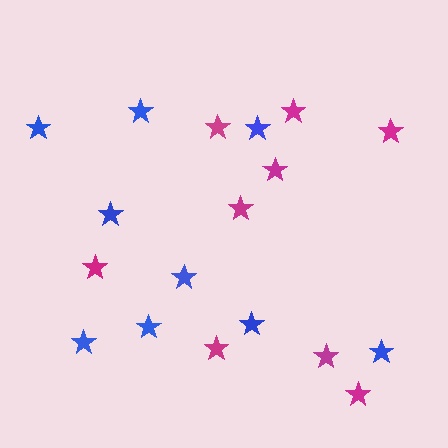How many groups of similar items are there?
There are 2 groups: one group of magenta stars (9) and one group of blue stars (9).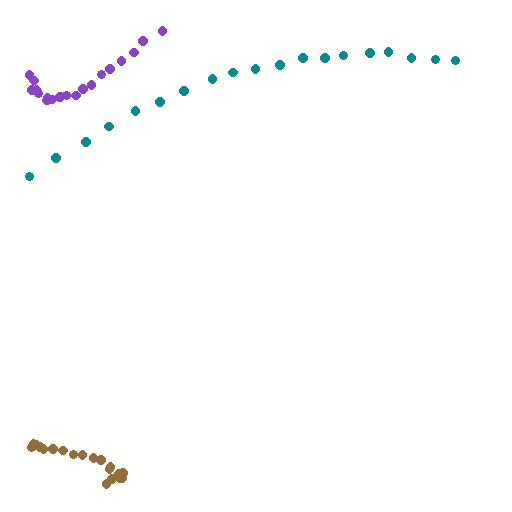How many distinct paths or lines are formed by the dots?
There are 3 distinct paths.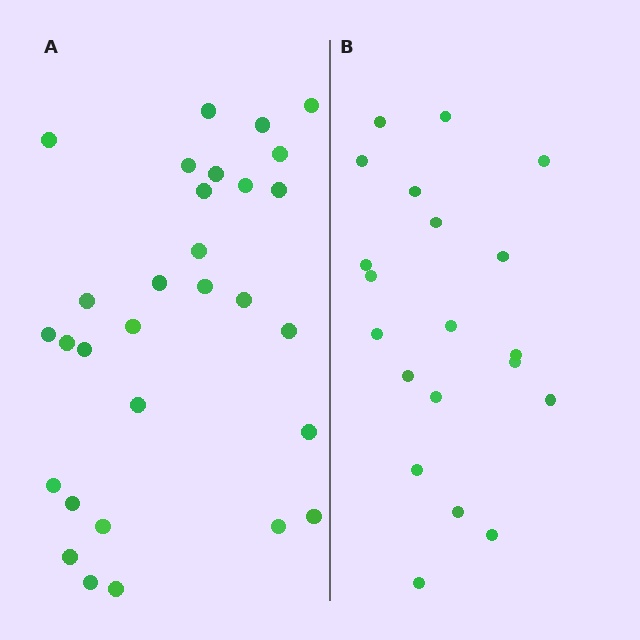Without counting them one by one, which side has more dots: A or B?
Region A (the left region) has more dots.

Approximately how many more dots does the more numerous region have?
Region A has roughly 10 or so more dots than region B.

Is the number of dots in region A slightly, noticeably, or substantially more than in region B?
Region A has substantially more. The ratio is roughly 1.5 to 1.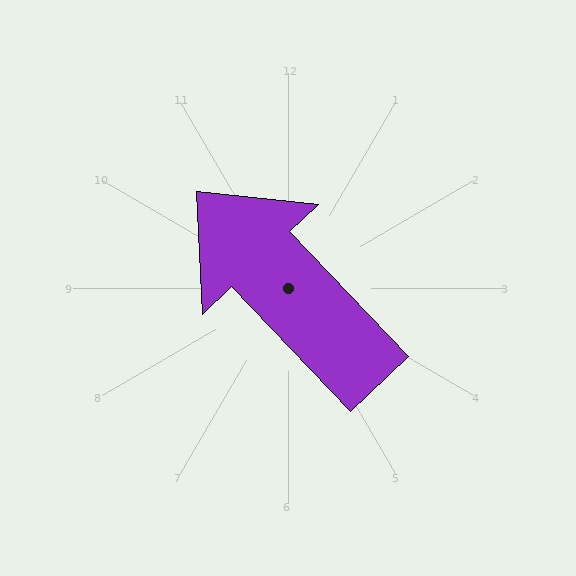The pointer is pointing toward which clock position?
Roughly 11 o'clock.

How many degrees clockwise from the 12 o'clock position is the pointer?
Approximately 316 degrees.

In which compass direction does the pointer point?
Northwest.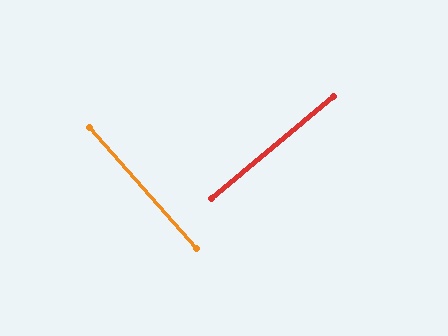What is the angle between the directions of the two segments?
Approximately 88 degrees.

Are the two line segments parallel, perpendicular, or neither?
Perpendicular — they meet at approximately 88°.